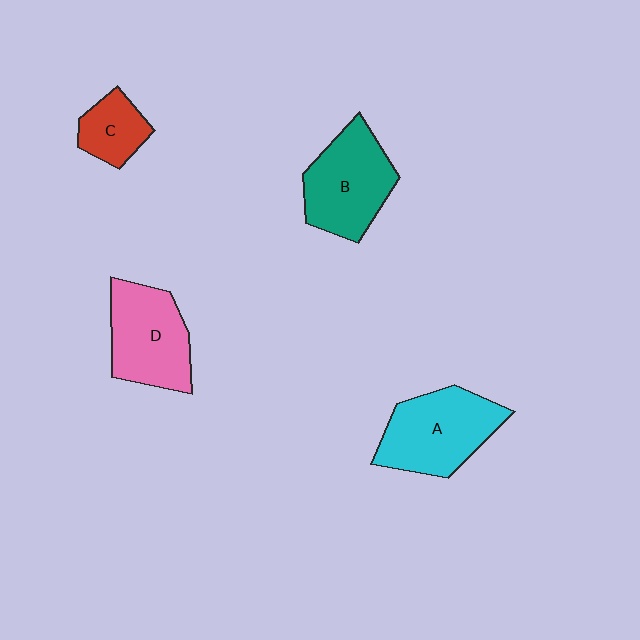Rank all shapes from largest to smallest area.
From largest to smallest: A (cyan), B (teal), D (pink), C (red).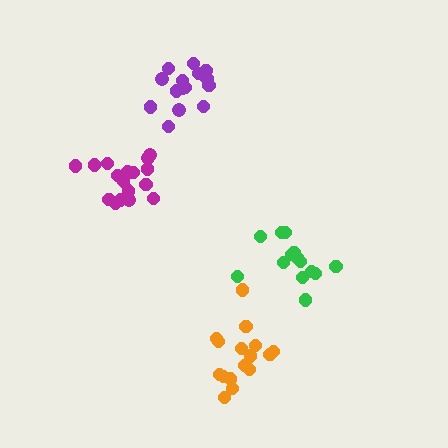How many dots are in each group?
Group 1: 16 dots, Group 2: 17 dots, Group 3: 16 dots, Group 4: 14 dots (63 total).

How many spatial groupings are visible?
There are 4 spatial groupings.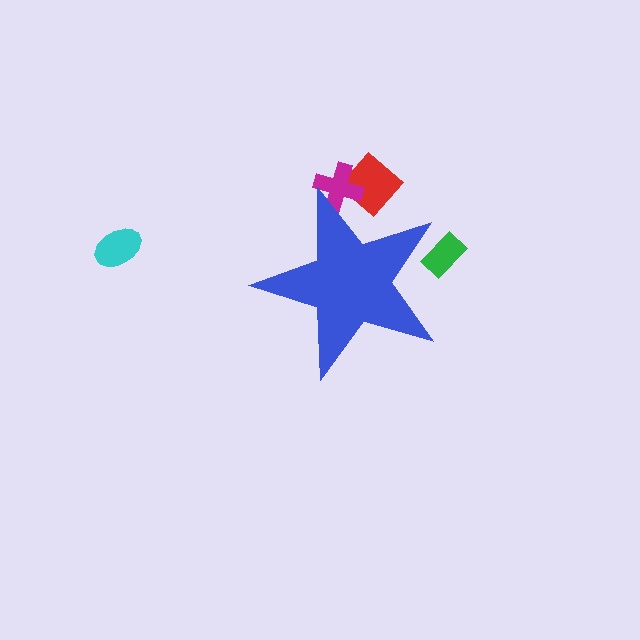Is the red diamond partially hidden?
Yes, the red diamond is partially hidden behind the blue star.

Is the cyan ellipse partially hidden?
No, the cyan ellipse is fully visible.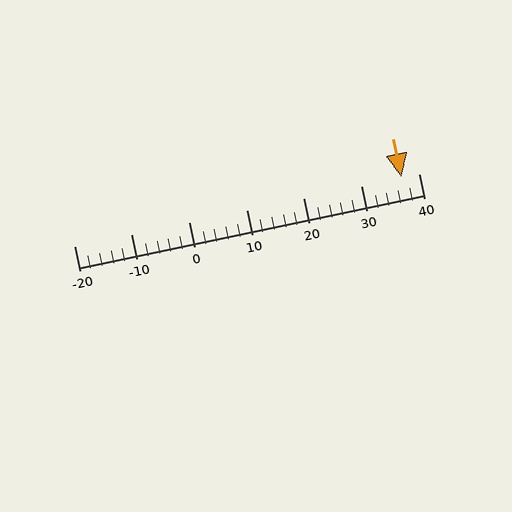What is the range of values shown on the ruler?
The ruler shows values from -20 to 40.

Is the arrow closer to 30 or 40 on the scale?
The arrow is closer to 40.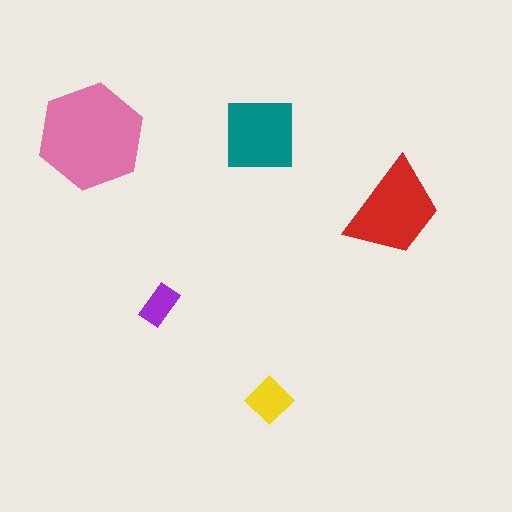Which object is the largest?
The pink hexagon.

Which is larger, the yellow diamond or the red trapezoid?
The red trapezoid.